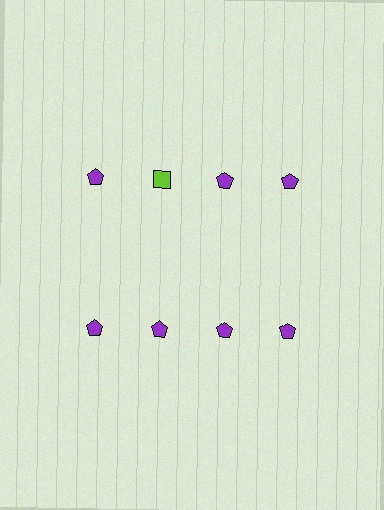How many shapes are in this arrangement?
There are 8 shapes arranged in a grid pattern.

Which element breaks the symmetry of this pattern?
The lime square in the top row, second from left column breaks the symmetry. All other shapes are purple pentagons.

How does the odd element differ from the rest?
It differs in both color (lime instead of purple) and shape (square instead of pentagon).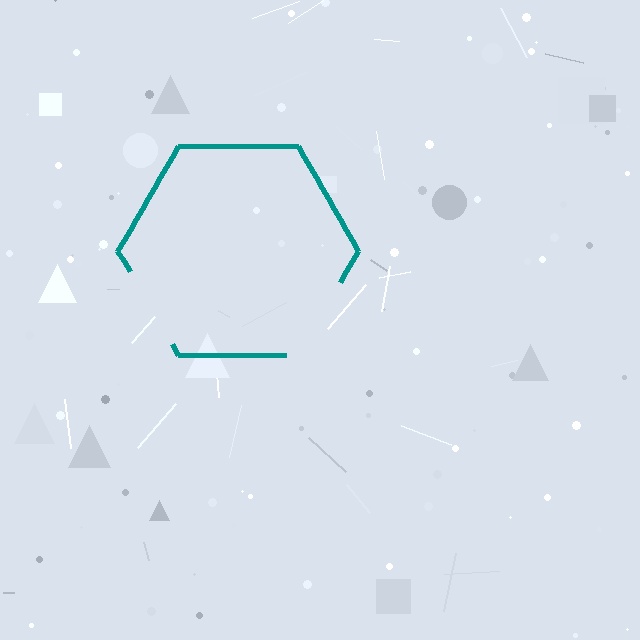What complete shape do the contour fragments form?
The contour fragments form a hexagon.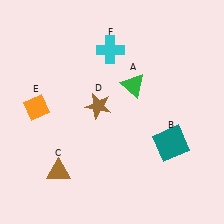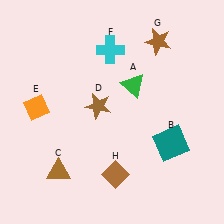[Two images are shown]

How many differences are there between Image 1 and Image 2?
There are 2 differences between the two images.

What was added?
A brown star (G), a brown diamond (H) were added in Image 2.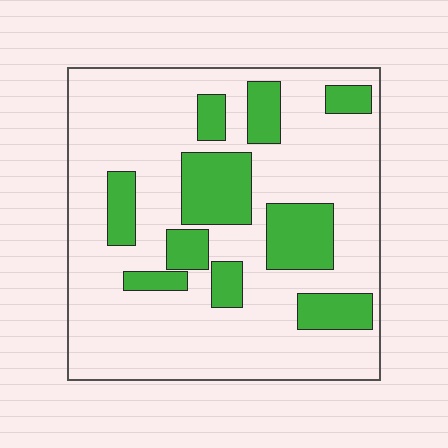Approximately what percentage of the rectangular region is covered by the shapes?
Approximately 25%.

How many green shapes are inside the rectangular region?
10.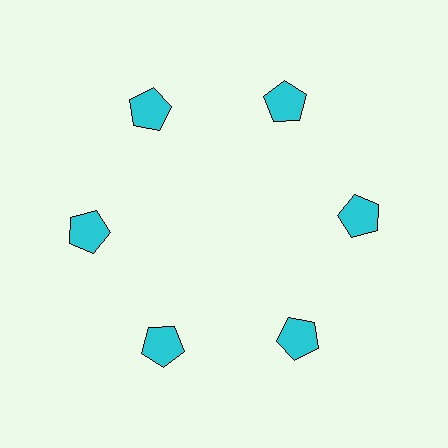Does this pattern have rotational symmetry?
Yes, this pattern has 6-fold rotational symmetry. It looks the same after rotating 60 degrees around the center.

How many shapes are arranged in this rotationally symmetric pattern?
There are 6 shapes, arranged in 6 groups of 1.